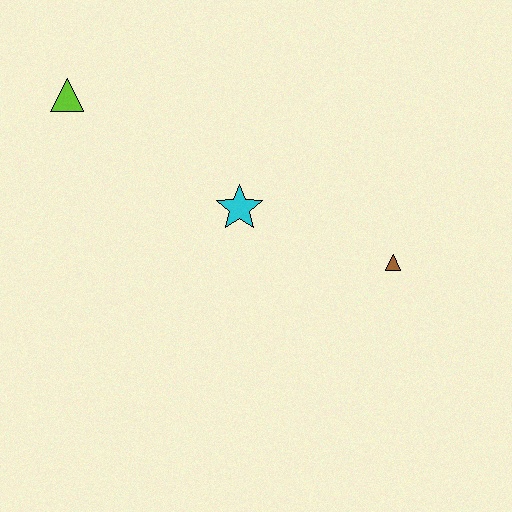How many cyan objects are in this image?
There is 1 cyan object.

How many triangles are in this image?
There are 2 triangles.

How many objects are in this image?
There are 3 objects.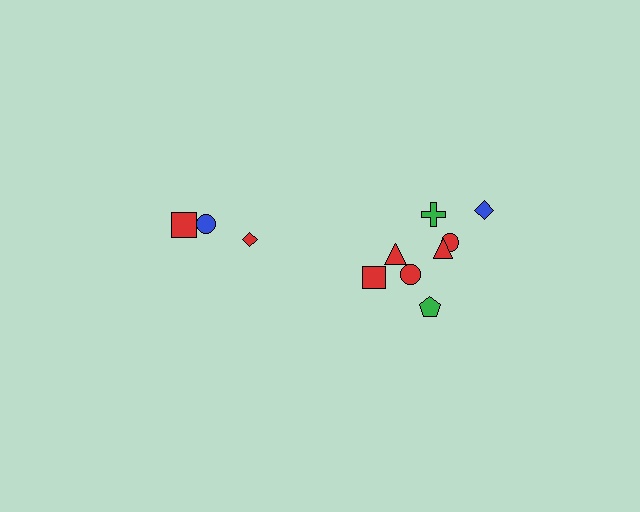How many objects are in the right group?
There are 8 objects.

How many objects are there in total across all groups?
There are 11 objects.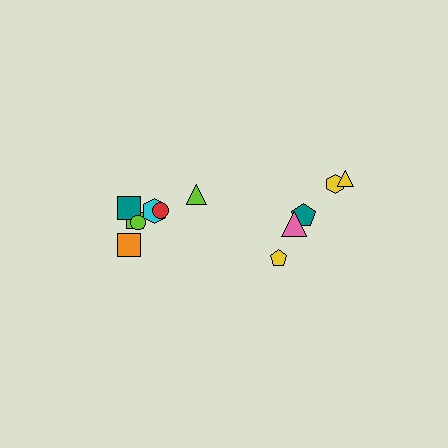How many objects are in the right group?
There are 5 objects.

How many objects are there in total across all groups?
There are 12 objects.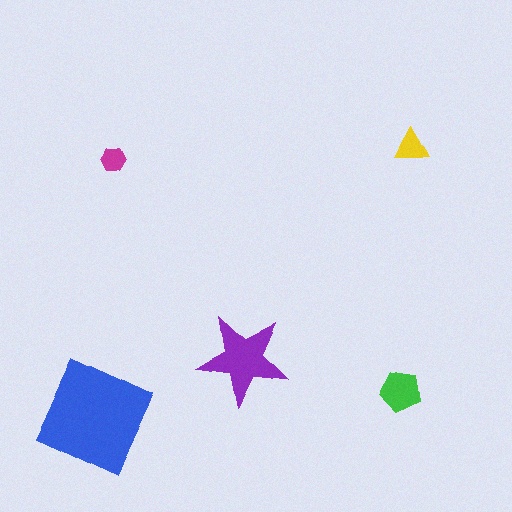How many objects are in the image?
There are 5 objects in the image.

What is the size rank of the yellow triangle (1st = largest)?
4th.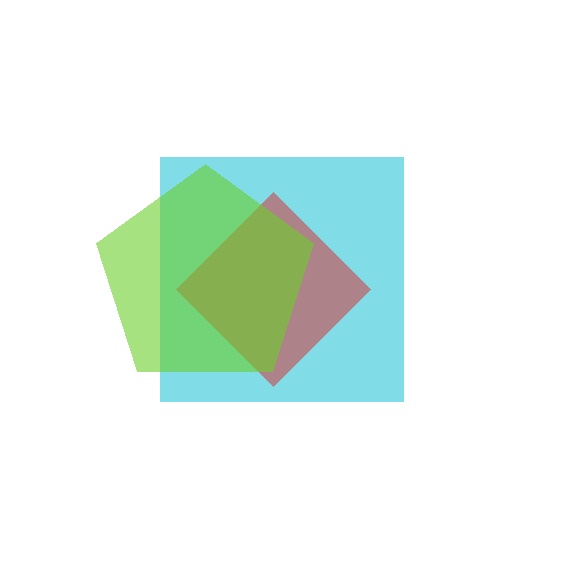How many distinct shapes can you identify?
There are 3 distinct shapes: a cyan square, a red diamond, a lime pentagon.